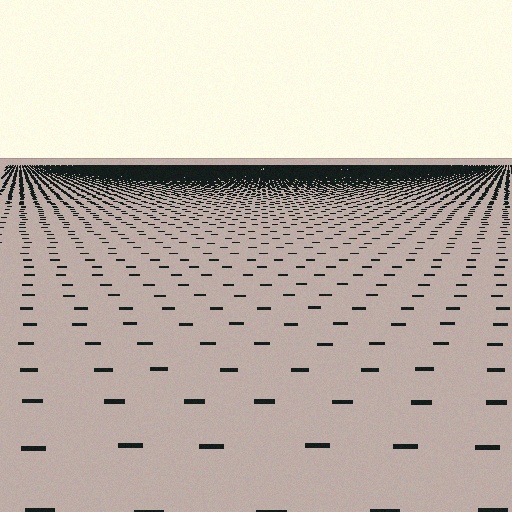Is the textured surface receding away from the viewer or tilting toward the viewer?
The surface is receding away from the viewer. Texture elements get smaller and denser toward the top.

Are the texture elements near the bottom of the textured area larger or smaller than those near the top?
Larger. Near the bottom, elements are closer to the viewer and appear at a bigger on-screen size.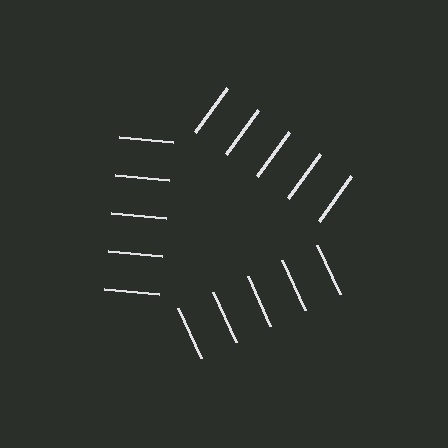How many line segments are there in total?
15 — 5 along each of the 3 edges.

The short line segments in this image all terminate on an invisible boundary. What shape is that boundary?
An illusory triangle — the line segments terminate on its edges but no continuous stroke is drawn.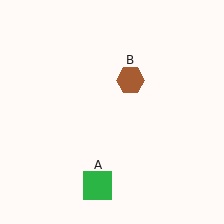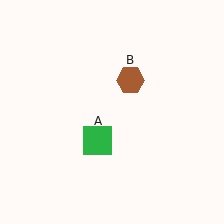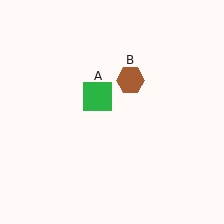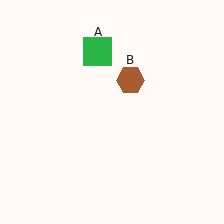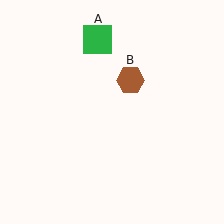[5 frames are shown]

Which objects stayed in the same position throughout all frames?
Brown hexagon (object B) remained stationary.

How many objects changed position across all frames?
1 object changed position: green square (object A).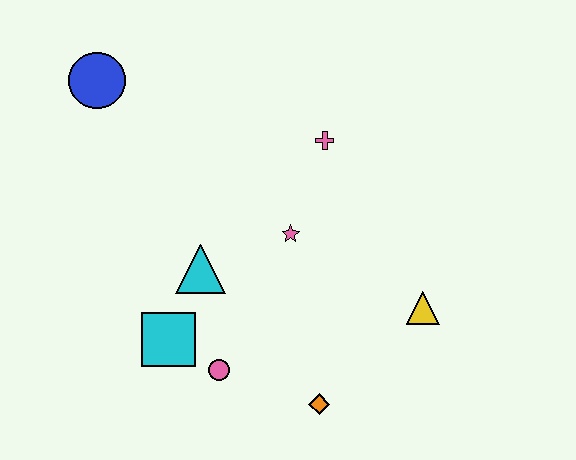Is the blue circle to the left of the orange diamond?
Yes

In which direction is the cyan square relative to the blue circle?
The cyan square is below the blue circle.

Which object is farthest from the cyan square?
The blue circle is farthest from the cyan square.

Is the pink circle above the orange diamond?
Yes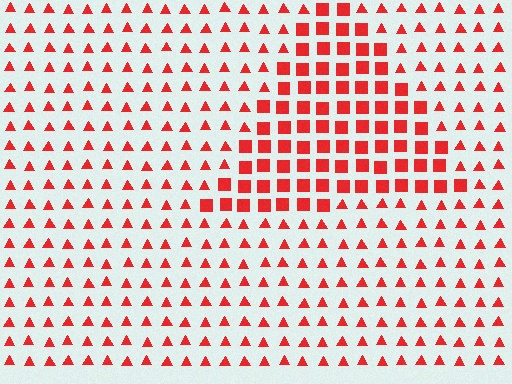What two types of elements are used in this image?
The image uses squares inside the triangle region and triangles outside it.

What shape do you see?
I see a triangle.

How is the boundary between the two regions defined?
The boundary is defined by a change in element shape: squares inside vs. triangles outside. All elements share the same color and spacing.